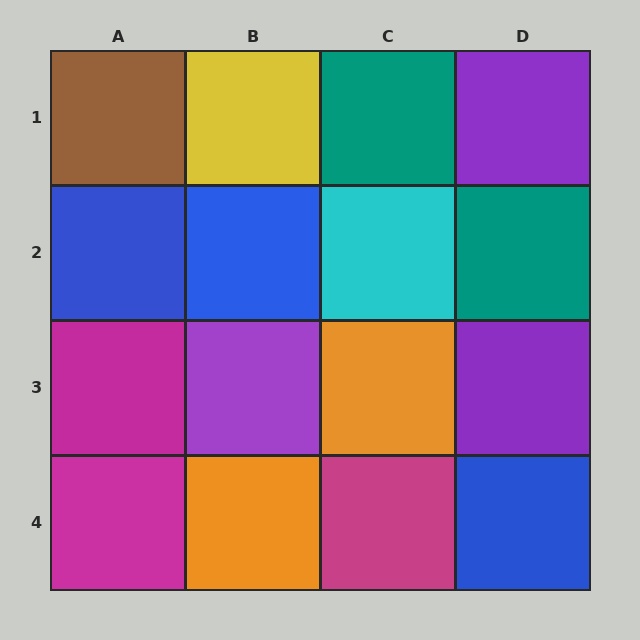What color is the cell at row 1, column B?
Yellow.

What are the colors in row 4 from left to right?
Magenta, orange, magenta, blue.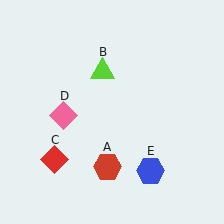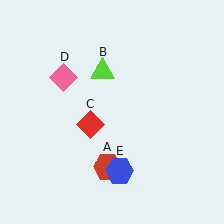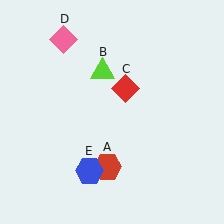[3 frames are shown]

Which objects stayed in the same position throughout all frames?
Red hexagon (object A) and lime triangle (object B) remained stationary.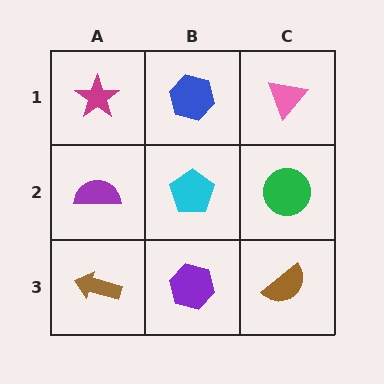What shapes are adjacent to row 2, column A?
A magenta star (row 1, column A), a brown arrow (row 3, column A), a cyan pentagon (row 2, column B).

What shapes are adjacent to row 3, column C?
A green circle (row 2, column C), a purple hexagon (row 3, column B).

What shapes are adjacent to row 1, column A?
A purple semicircle (row 2, column A), a blue hexagon (row 1, column B).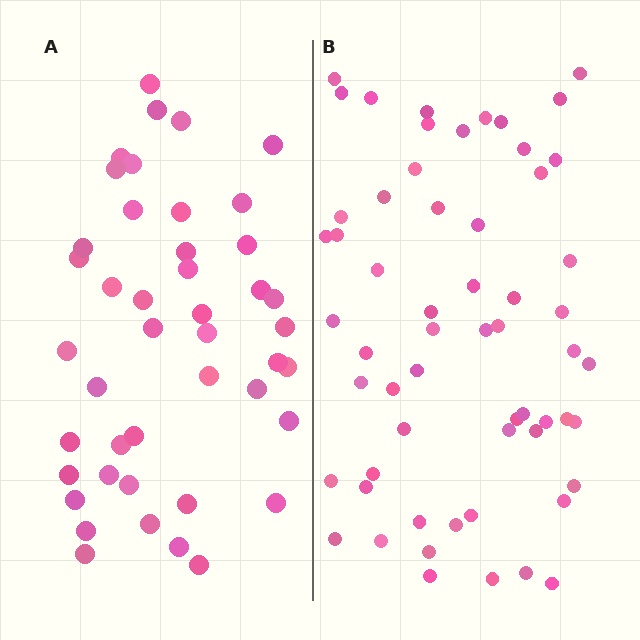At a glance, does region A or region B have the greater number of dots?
Region B (the right region) has more dots.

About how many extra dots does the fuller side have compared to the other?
Region B has approximately 15 more dots than region A.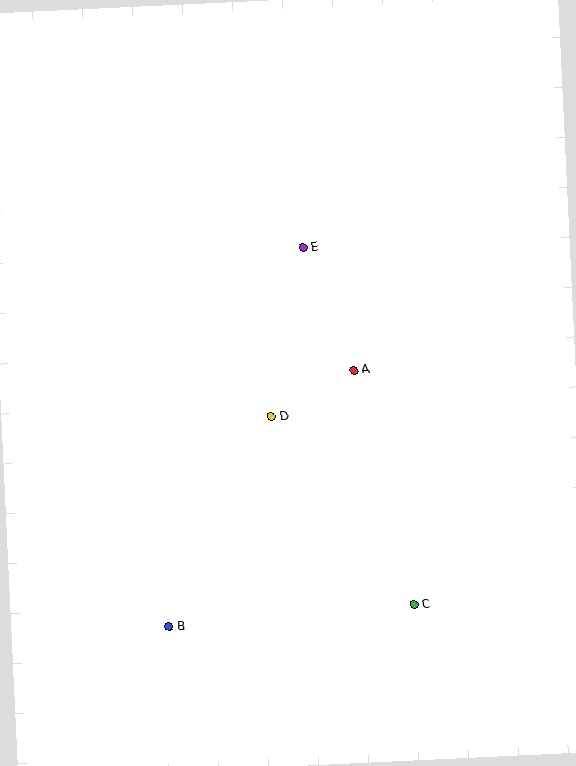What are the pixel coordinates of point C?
Point C is at (414, 605).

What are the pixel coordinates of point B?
Point B is at (169, 627).